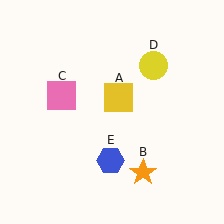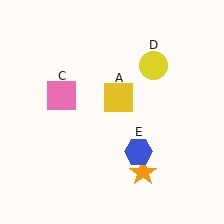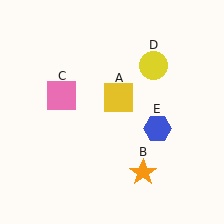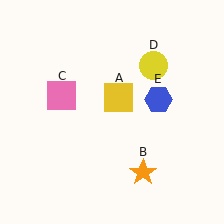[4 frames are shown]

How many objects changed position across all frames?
1 object changed position: blue hexagon (object E).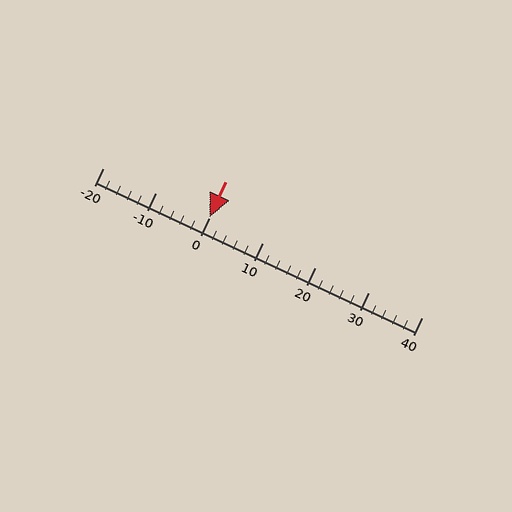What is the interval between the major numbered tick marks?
The major tick marks are spaced 10 units apart.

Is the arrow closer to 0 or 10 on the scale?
The arrow is closer to 0.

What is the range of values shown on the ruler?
The ruler shows values from -20 to 40.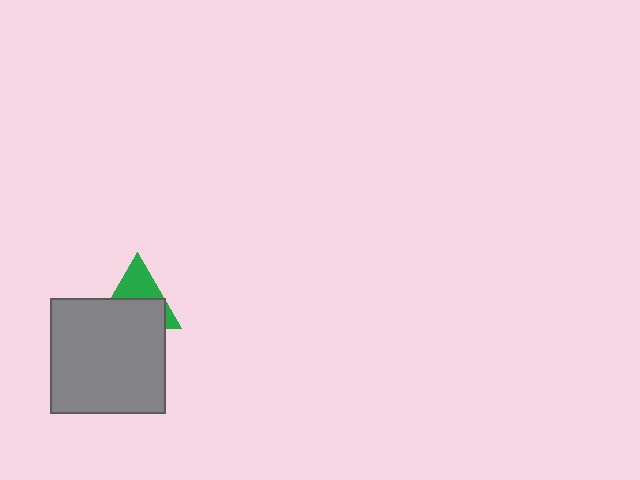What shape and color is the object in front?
The object in front is a gray square.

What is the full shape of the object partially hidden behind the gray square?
The partially hidden object is a green triangle.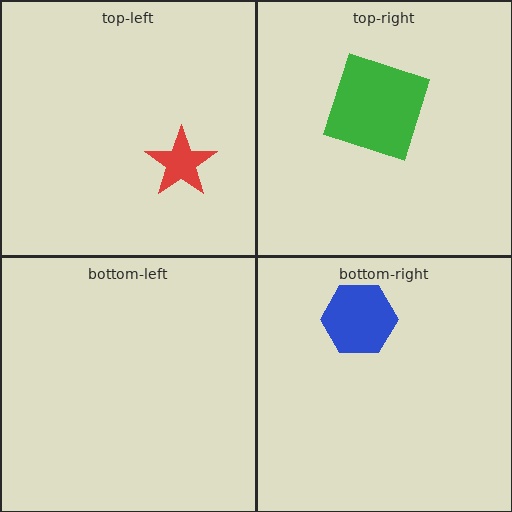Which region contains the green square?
The top-right region.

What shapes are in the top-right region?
The green square.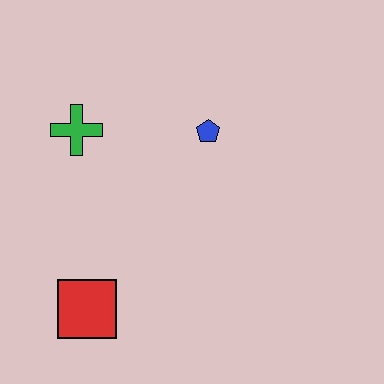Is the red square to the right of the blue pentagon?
No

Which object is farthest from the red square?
The blue pentagon is farthest from the red square.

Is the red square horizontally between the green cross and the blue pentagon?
Yes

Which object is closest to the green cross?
The blue pentagon is closest to the green cross.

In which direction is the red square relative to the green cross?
The red square is below the green cross.